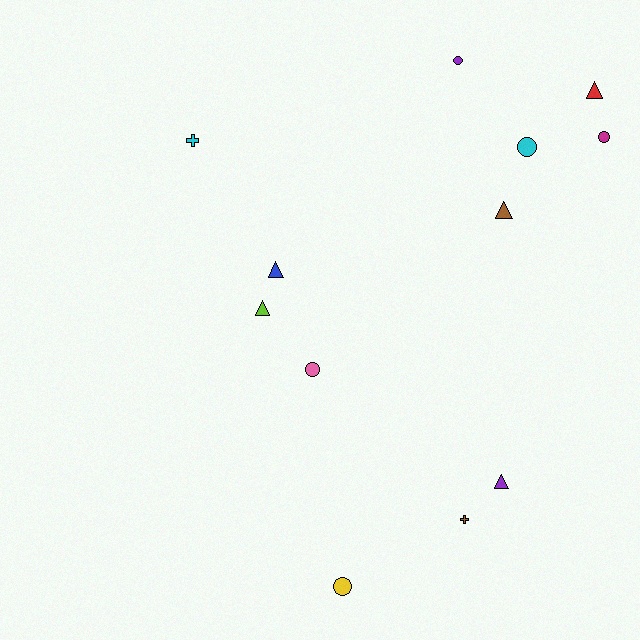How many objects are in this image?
There are 12 objects.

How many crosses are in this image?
There are 2 crosses.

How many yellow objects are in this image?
There is 1 yellow object.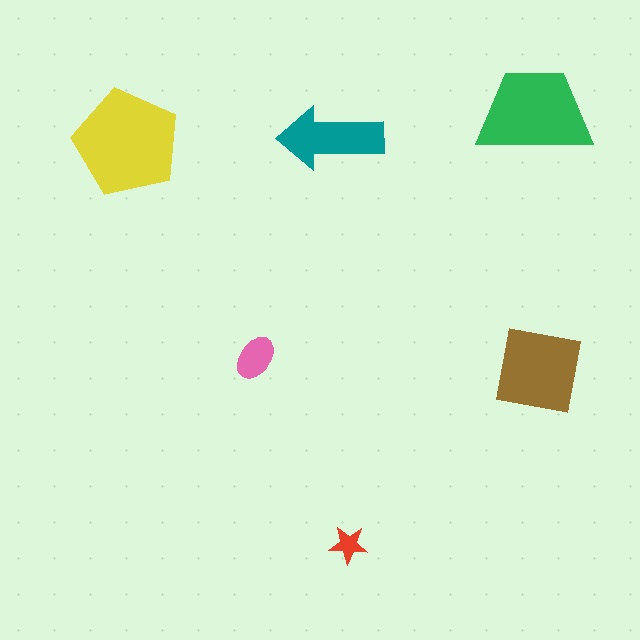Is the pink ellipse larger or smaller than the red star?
Larger.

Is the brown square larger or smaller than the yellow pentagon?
Smaller.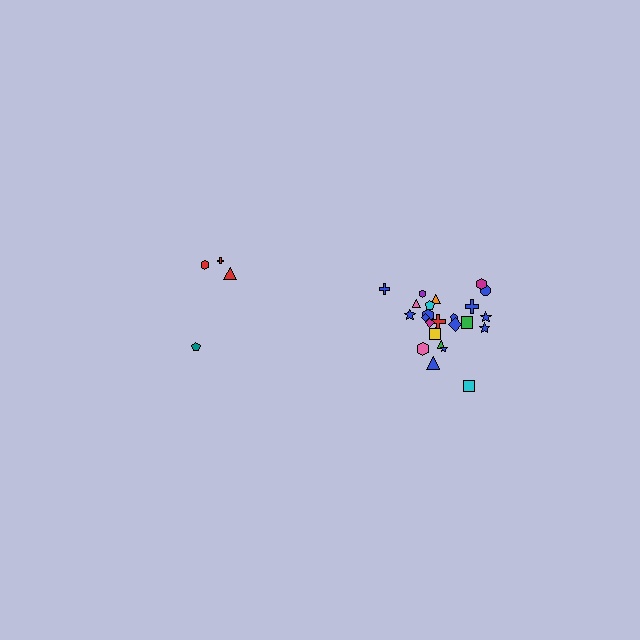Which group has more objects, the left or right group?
The right group.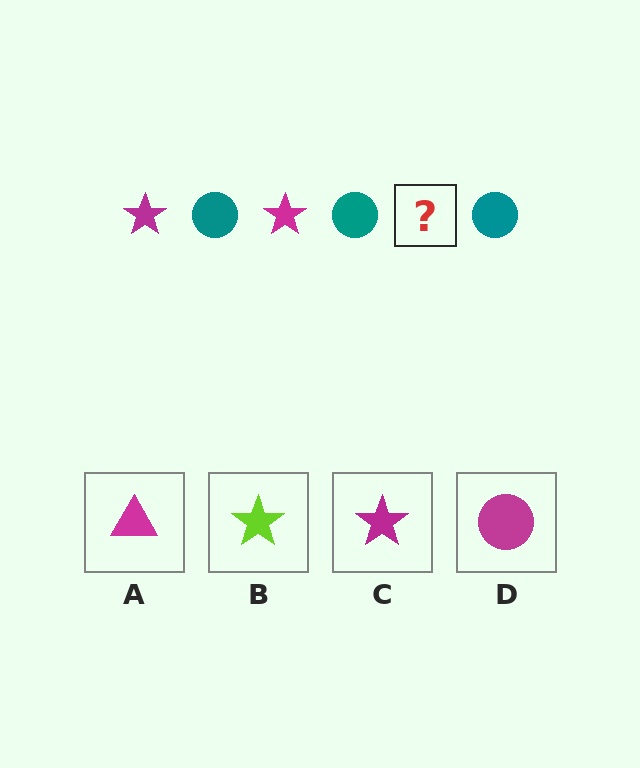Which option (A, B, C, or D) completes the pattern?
C.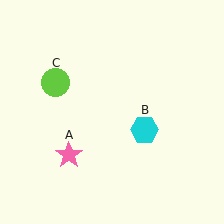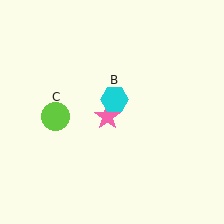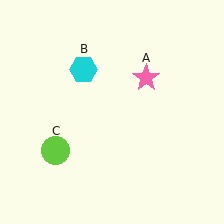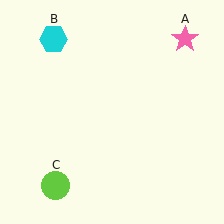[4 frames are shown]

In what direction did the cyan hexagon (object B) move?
The cyan hexagon (object B) moved up and to the left.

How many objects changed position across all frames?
3 objects changed position: pink star (object A), cyan hexagon (object B), lime circle (object C).